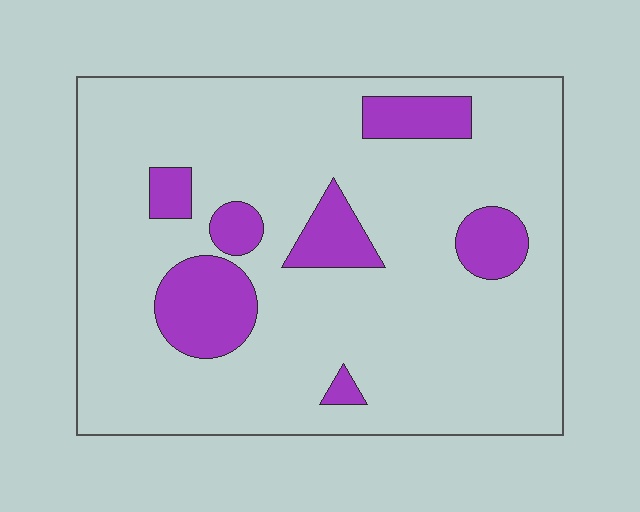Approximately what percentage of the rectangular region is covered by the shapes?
Approximately 15%.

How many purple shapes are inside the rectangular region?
7.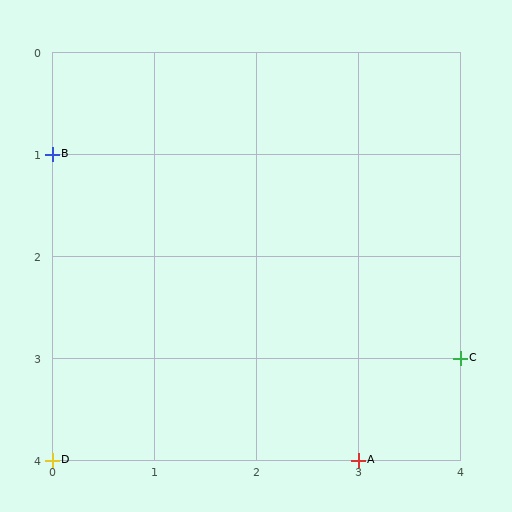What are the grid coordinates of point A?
Point A is at grid coordinates (3, 4).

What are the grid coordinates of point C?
Point C is at grid coordinates (4, 3).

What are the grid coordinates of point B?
Point B is at grid coordinates (0, 1).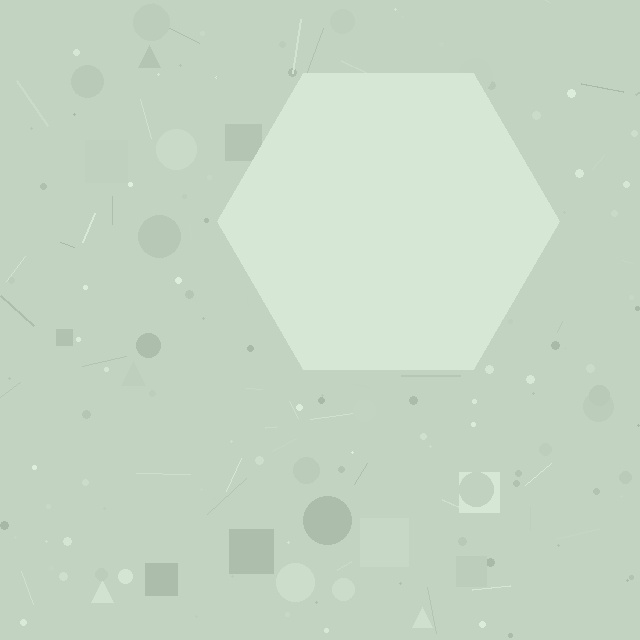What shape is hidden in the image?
A hexagon is hidden in the image.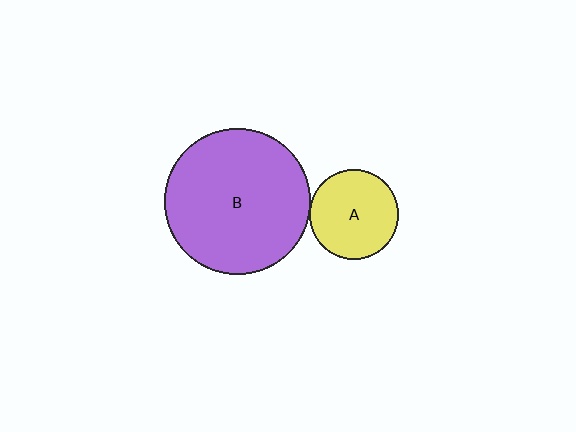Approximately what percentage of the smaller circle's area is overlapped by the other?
Approximately 5%.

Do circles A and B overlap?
Yes.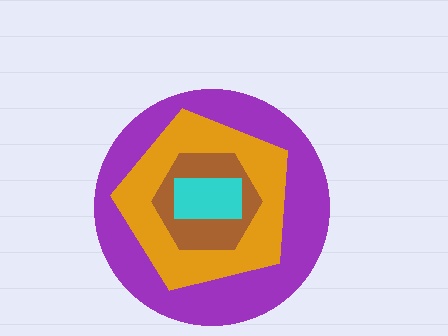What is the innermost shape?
The cyan rectangle.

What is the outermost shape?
The purple circle.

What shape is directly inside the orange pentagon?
The brown hexagon.